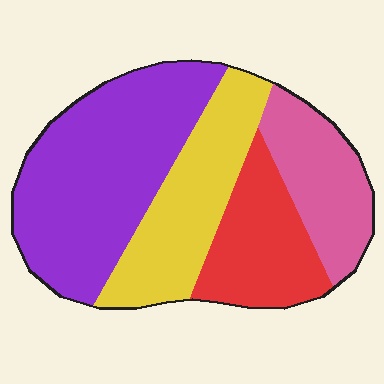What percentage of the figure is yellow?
Yellow takes up about one quarter (1/4) of the figure.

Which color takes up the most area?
Purple, at roughly 40%.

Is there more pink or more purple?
Purple.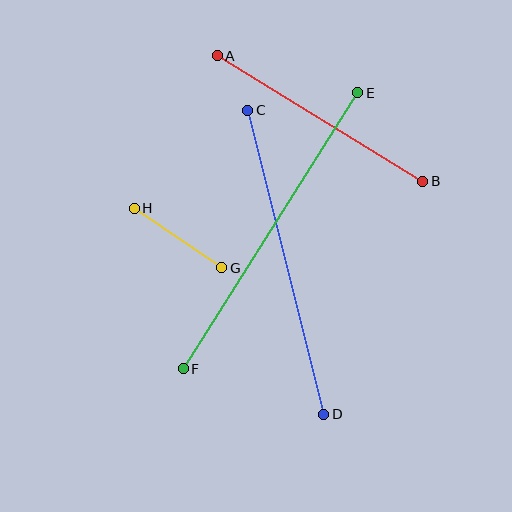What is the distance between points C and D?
The distance is approximately 313 pixels.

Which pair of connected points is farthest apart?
Points E and F are farthest apart.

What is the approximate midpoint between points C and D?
The midpoint is at approximately (286, 262) pixels.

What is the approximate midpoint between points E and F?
The midpoint is at approximately (270, 231) pixels.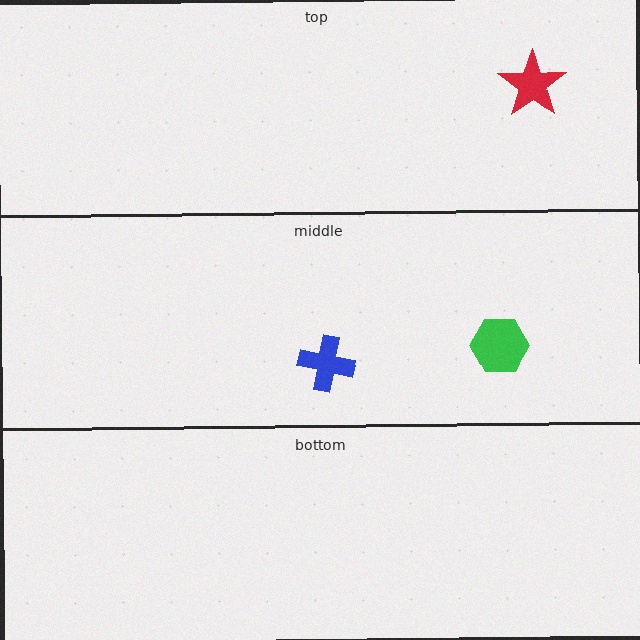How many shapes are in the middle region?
2.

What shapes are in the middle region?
The green hexagon, the blue cross.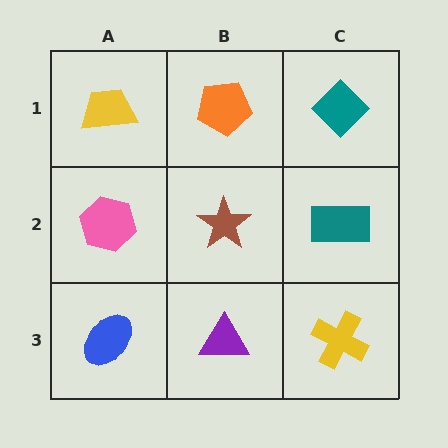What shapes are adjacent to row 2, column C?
A teal diamond (row 1, column C), a yellow cross (row 3, column C), a brown star (row 2, column B).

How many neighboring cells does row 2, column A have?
3.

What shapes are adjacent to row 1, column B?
A brown star (row 2, column B), a yellow trapezoid (row 1, column A), a teal diamond (row 1, column C).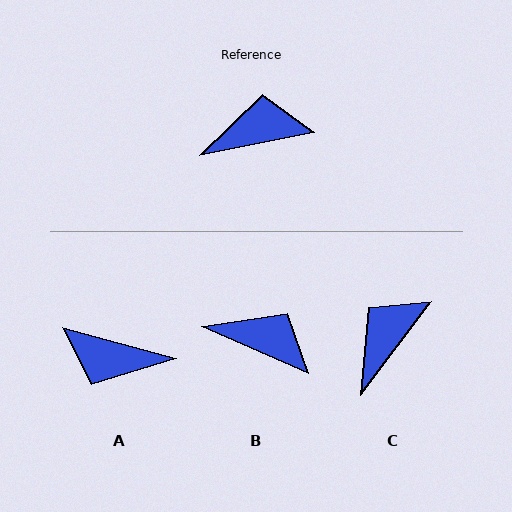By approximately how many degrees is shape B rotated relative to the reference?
Approximately 35 degrees clockwise.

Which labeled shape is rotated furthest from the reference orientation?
A, about 153 degrees away.